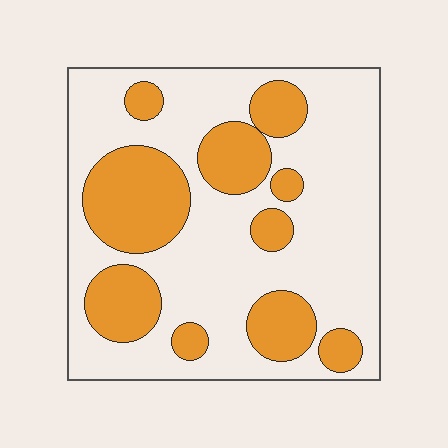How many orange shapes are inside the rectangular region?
10.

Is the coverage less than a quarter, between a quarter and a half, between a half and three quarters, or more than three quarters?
Between a quarter and a half.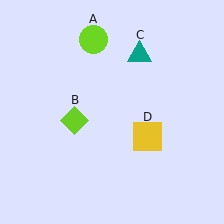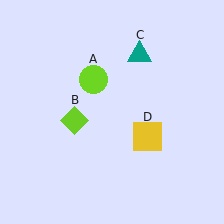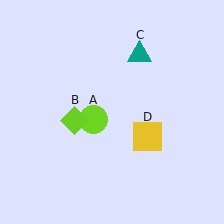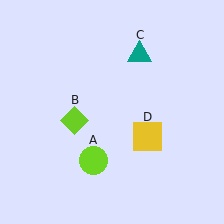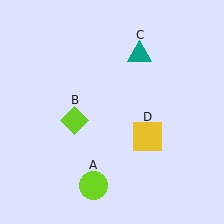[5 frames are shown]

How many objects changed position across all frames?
1 object changed position: lime circle (object A).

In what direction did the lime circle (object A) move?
The lime circle (object A) moved down.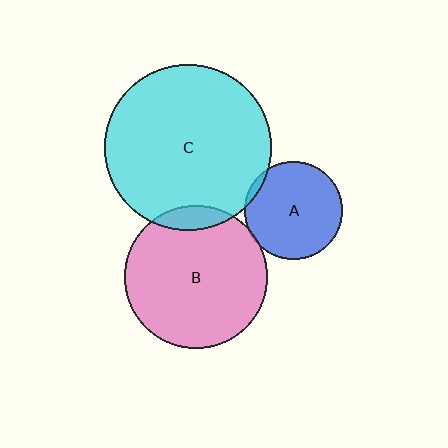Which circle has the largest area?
Circle C (cyan).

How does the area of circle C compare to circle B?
Approximately 1.4 times.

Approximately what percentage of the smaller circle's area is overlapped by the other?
Approximately 5%.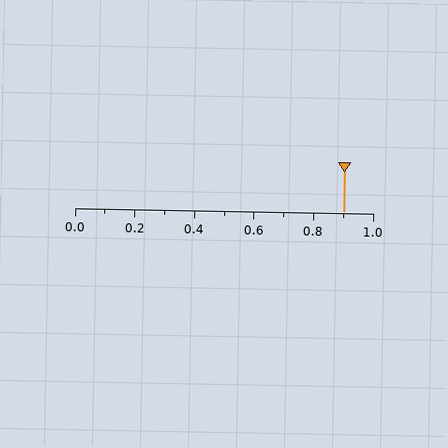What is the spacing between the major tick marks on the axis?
The major ticks are spaced 0.2 apart.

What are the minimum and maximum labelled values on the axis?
The axis runs from 0.0 to 1.0.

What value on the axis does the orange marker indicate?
The marker indicates approximately 0.9.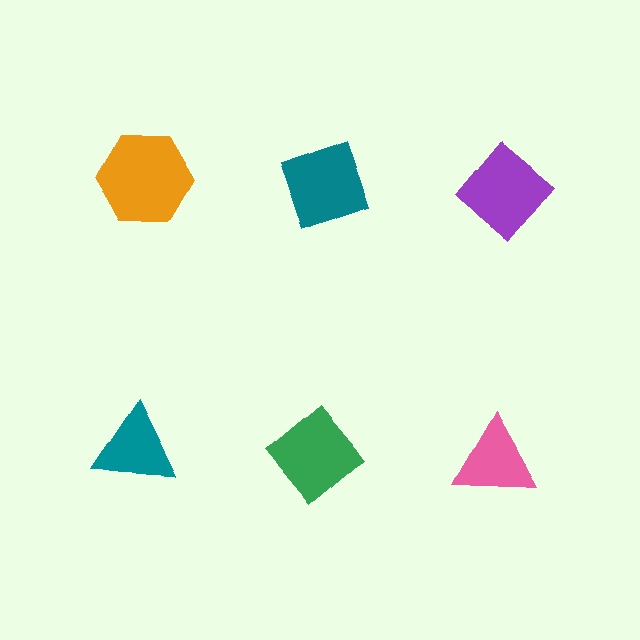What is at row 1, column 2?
A teal diamond.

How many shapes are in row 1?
3 shapes.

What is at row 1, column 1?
An orange hexagon.